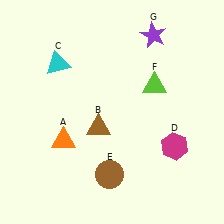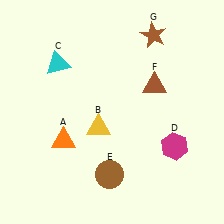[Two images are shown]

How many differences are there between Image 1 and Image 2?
There are 3 differences between the two images.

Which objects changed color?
B changed from brown to yellow. F changed from lime to brown. G changed from purple to brown.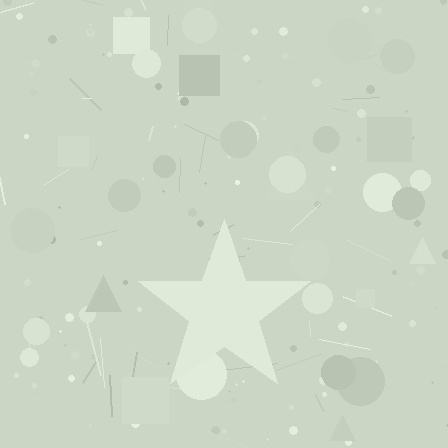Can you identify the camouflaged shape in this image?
The camouflaged shape is a star.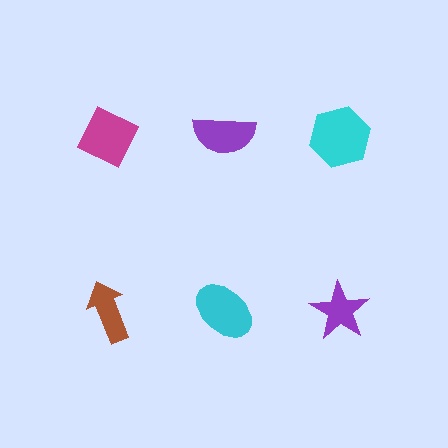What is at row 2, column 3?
A purple star.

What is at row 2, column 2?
A cyan ellipse.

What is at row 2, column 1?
A brown arrow.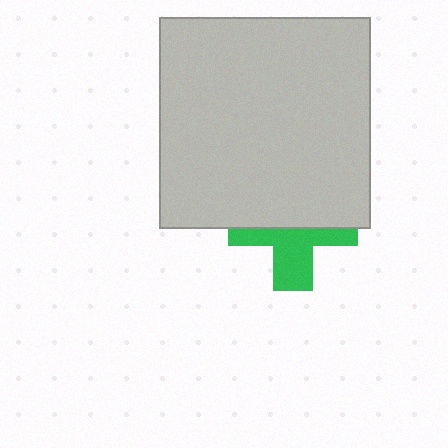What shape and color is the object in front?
The object in front is a light gray square.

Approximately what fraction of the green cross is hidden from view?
Roughly 55% of the green cross is hidden behind the light gray square.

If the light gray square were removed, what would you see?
You would see the complete green cross.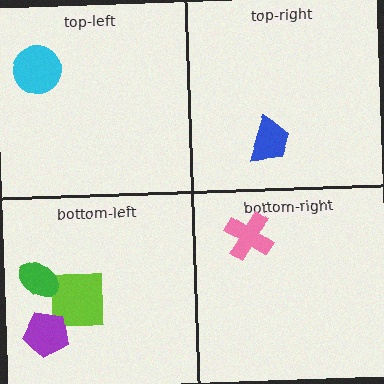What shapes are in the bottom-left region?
The lime square, the green ellipse, the purple pentagon.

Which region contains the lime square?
The bottom-left region.